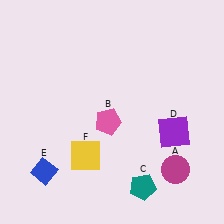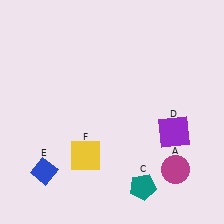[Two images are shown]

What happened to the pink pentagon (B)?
The pink pentagon (B) was removed in Image 2. It was in the bottom-left area of Image 1.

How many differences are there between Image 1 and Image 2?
There is 1 difference between the two images.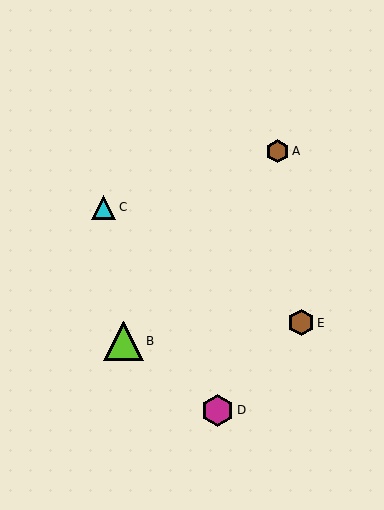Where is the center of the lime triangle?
The center of the lime triangle is at (124, 341).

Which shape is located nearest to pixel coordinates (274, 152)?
The brown hexagon (labeled A) at (278, 151) is nearest to that location.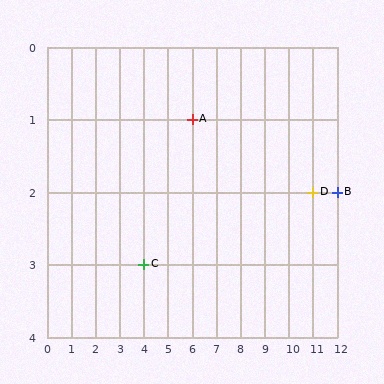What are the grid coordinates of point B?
Point B is at grid coordinates (12, 2).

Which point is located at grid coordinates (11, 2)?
Point D is at (11, 2).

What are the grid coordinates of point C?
Point C is at grid coordinates (4, 3).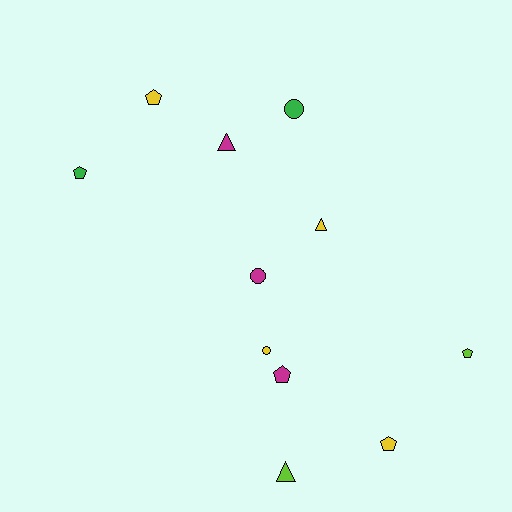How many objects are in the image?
There are 11 objects.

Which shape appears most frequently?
Pentagon, with 5 objects.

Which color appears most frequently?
Yellow, with 4 objects.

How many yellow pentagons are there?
There are 2 yellow pentagons.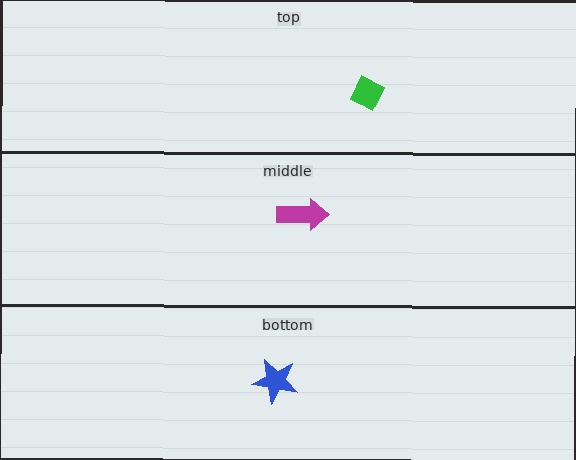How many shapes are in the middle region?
1.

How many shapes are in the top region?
1.